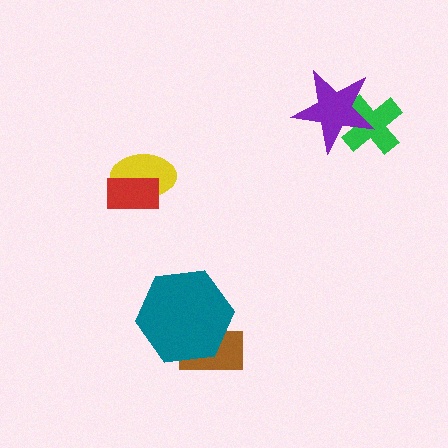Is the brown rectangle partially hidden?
Yes, it is partially covered by another shape.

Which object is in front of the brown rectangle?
The teal hexagon is in front of the brown rectangle.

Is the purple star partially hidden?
No, no other shape covers it.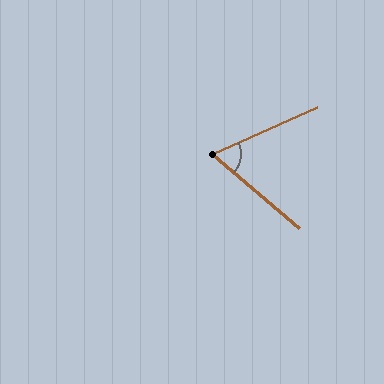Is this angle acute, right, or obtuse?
It is acute.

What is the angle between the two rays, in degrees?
Approximately 65 degrees.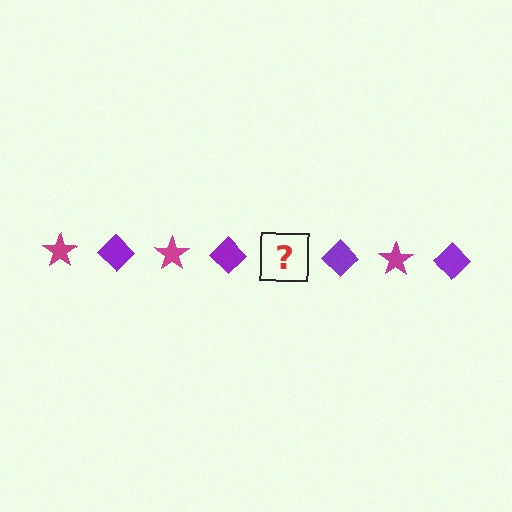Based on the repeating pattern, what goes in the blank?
The blank should be a magenta star.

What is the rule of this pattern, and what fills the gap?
The rule is that the pattern alternates between magenta star and purple diamond. The gap should be filled with a magenta star.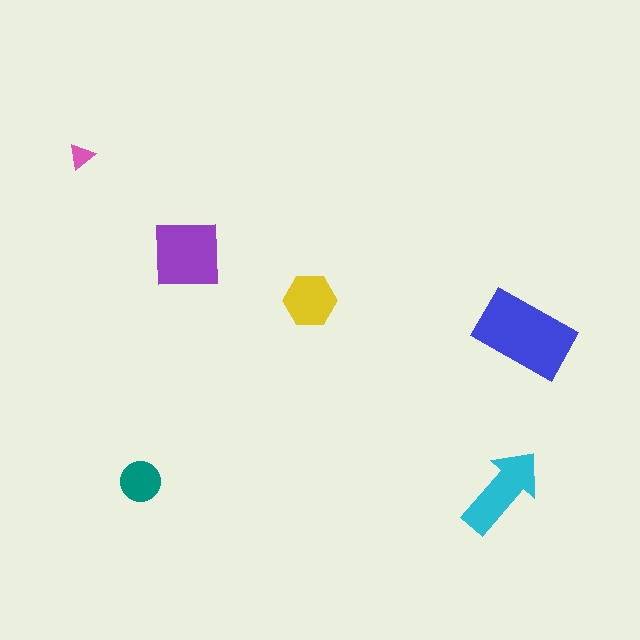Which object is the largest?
The blue rectangle.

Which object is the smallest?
The pink triangle.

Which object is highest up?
The pink triangle is topmost.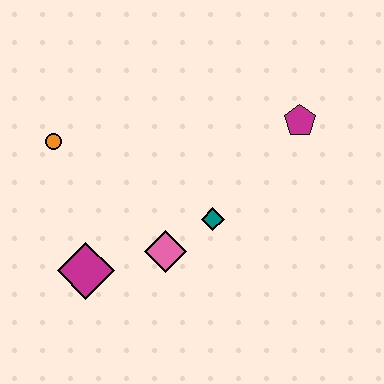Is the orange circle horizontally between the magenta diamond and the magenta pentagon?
No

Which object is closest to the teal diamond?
The pink diamond is closest to the teal diamond.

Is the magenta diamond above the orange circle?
No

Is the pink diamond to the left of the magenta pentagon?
Yes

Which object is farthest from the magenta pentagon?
The magenta diamond is farthest from the magenta pentagon.